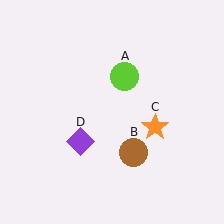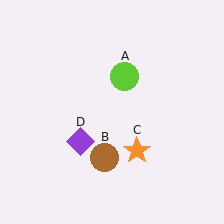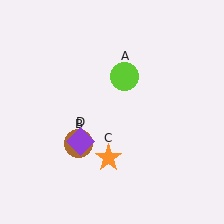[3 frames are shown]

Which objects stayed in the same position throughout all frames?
Lime circle (object A) and purple diamond (object D) remained stationary.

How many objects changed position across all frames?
2 objects changed position: brown circle (object B), orange star (object C).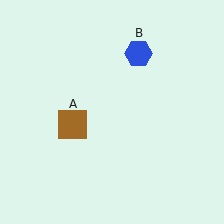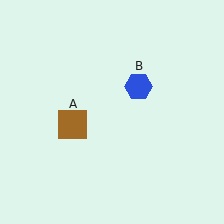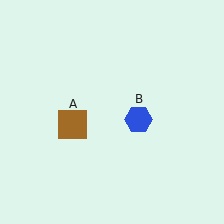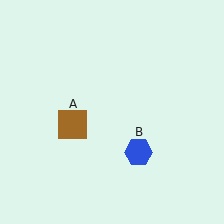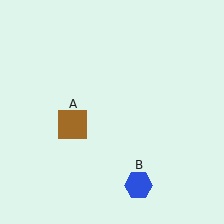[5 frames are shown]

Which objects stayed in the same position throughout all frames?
Brown square (object A) remained stationary.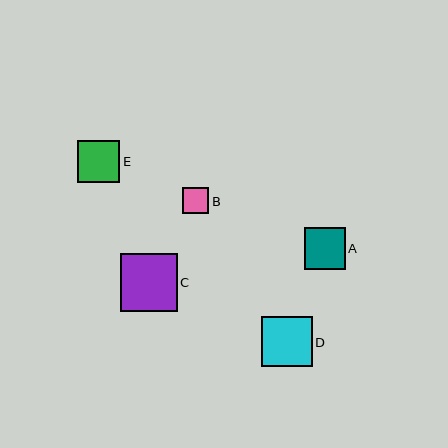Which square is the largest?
Square C is the largest with a size of approximately 57 pixels.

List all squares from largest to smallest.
From largest to smallest: C, D, E, A, B.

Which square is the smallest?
Square B is the smallest with a size of approximately 26 pixels.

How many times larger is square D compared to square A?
Square D is approximately 1.2 times the size of square A.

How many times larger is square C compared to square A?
Square C is approximately 1.4 times the size of square A.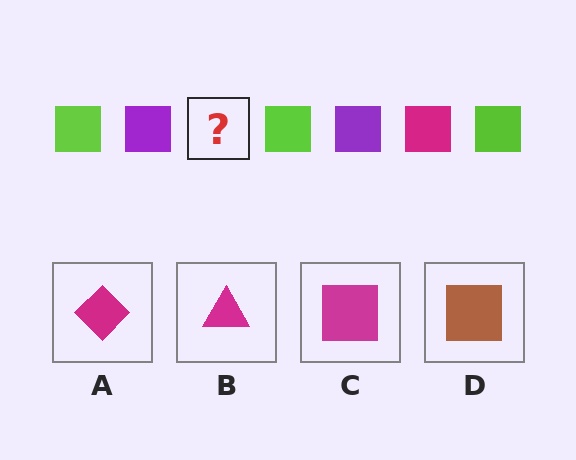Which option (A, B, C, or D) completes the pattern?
C.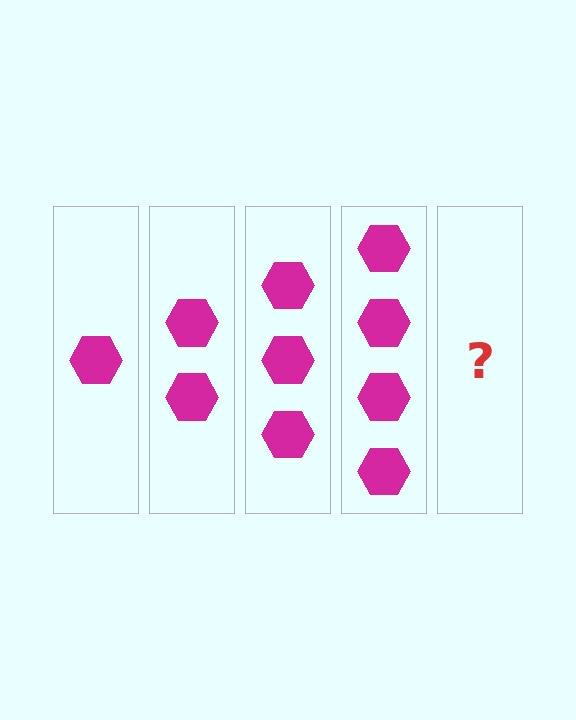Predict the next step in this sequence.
The next step is 5 hexagons.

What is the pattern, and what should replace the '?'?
The pattern is that each step adds one more hexagon. The '?' should be 5 hexagons.